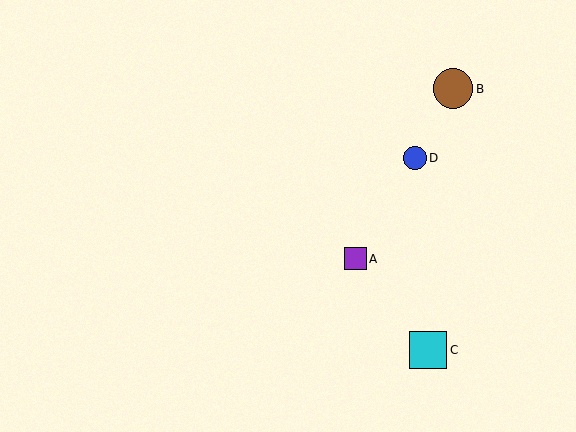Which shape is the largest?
The brown circle (labeled B) is the largest.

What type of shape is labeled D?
Shape D is a blue circle.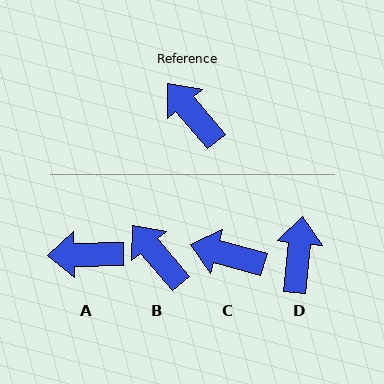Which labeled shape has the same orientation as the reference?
B.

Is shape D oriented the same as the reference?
No, it is off by about 46 degrees.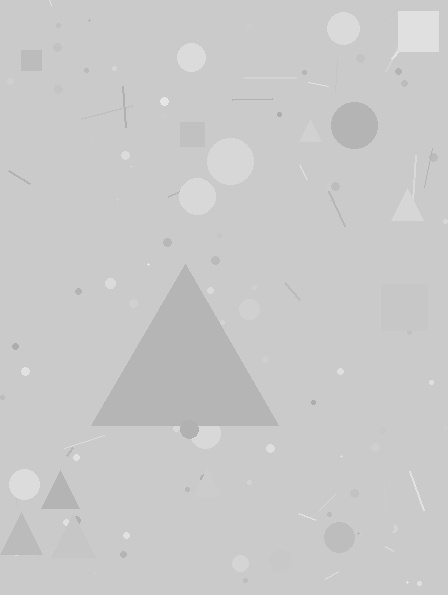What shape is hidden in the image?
A triangle is hidden in the image.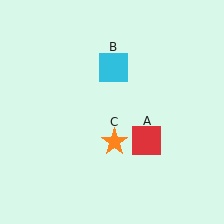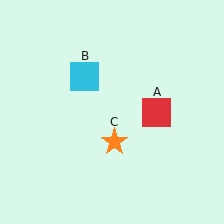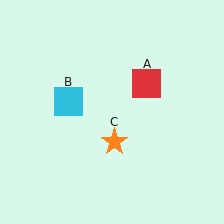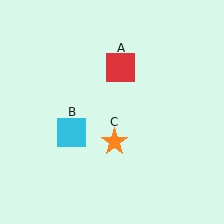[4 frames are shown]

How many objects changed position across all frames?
2 objects changed position: red square (object A), cyan square (object B).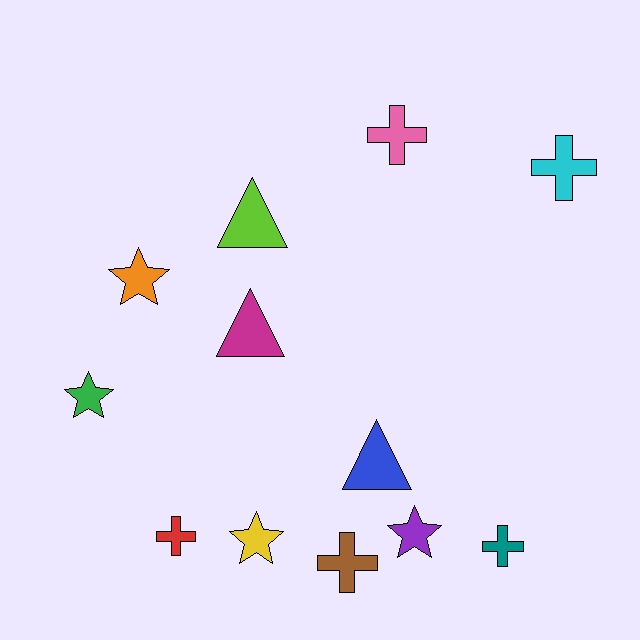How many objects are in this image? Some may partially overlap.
There are 12 objects.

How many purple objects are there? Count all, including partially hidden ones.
There is 1 purple object.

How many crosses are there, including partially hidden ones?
There are 5 crosses.